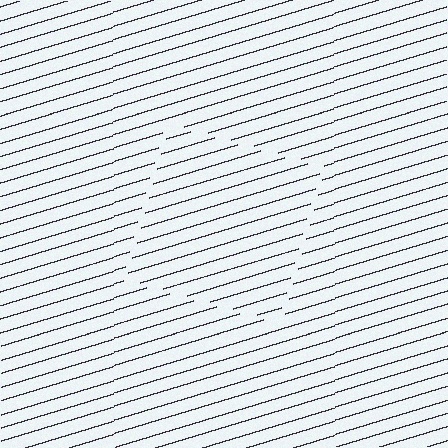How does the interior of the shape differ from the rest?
The interior of the shape contains the same grating, shifted by half a period — the contour is defined by the phase discontinuity where line-ends from the inner and outer gratings abut.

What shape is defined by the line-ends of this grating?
An illusory square. The interior of the shape contains the same grating, shifted by half a period — the contour is defined by the phase discontinuity where line-ends from the inner and outer gratings abut.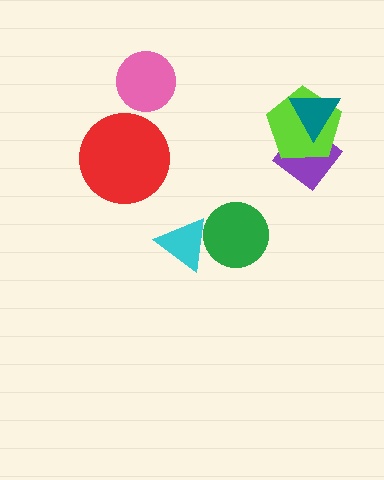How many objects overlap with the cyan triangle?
1 object overlaps with the cyan triangle.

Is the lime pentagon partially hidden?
Yes, it is partially covered by another shape.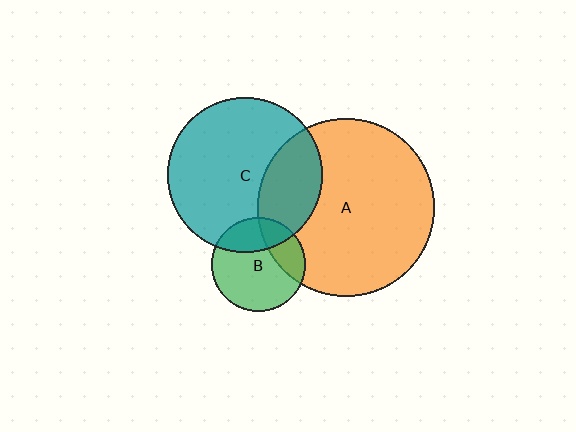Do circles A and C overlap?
Yes.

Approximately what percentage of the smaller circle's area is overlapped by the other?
Approximately 30%.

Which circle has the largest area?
Circle A (orange).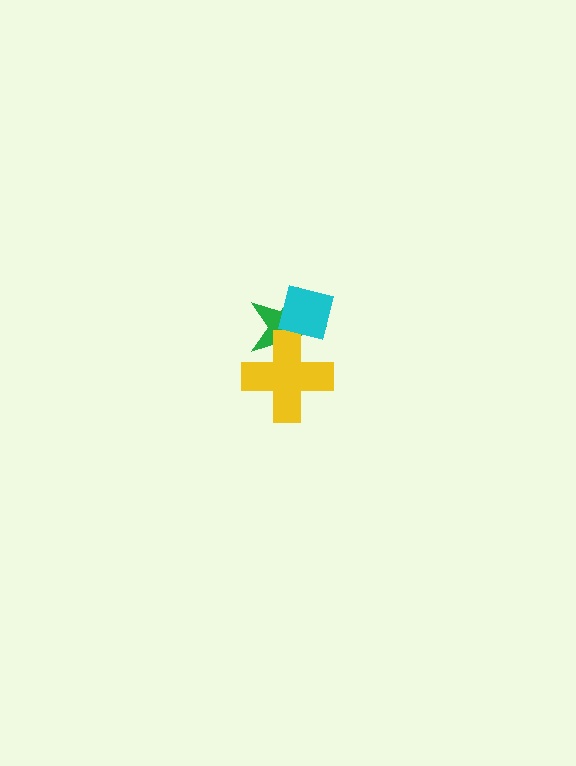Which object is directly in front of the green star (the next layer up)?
The yellow cross is directly in front of the green star.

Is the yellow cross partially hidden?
Yes, it is partially covered by another shape.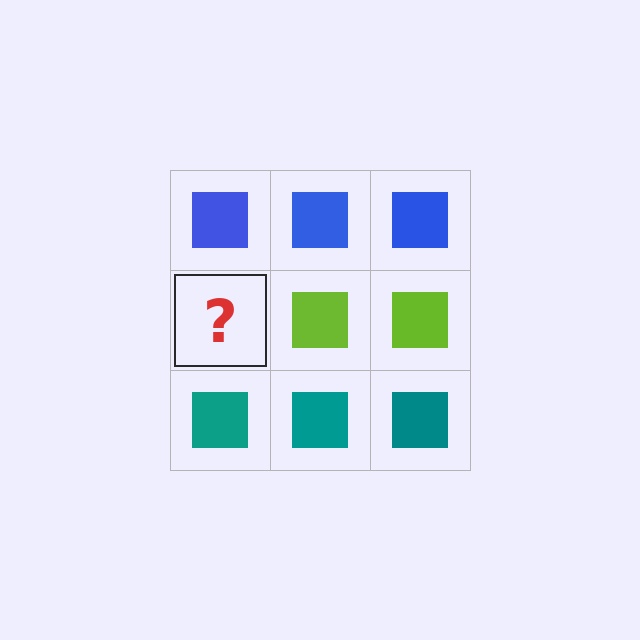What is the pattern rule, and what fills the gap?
The rule is that each row has a consistent color. The gap should be filled with a lime square.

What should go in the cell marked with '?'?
The missing cell should contain a lime square.